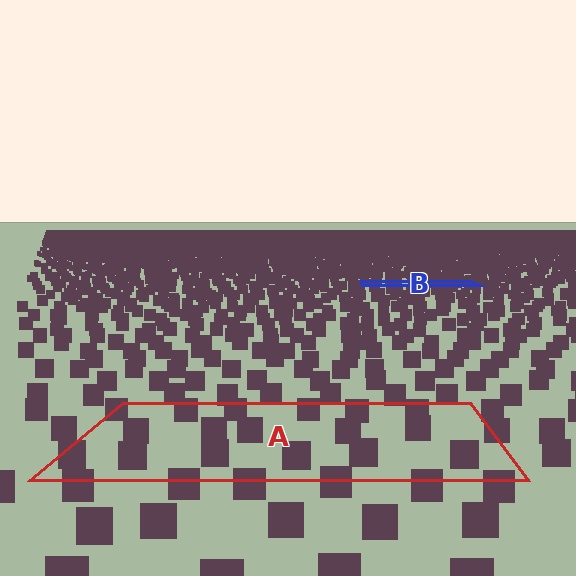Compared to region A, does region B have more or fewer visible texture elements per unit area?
Region B has more texture elements per unit area — they are packed more densely because it is farther away.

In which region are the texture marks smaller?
The texture marks are smaller in region B, because it is farther away.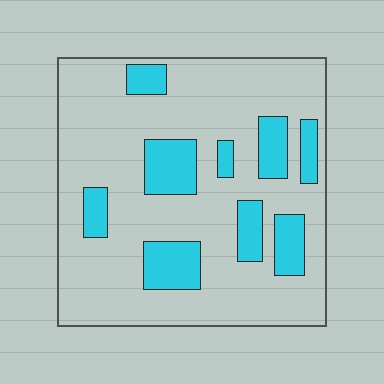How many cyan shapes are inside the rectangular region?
9.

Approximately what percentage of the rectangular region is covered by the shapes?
Approximately 20%.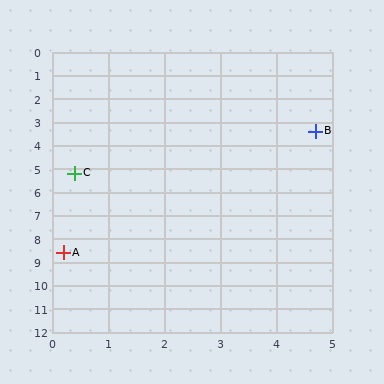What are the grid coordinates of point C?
Point C is at approximately (0.4, 5.2).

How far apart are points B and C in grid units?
Points B and C are about 4.7 grid units apart.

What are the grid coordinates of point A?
Point A is at approximately (0.2, 8.6).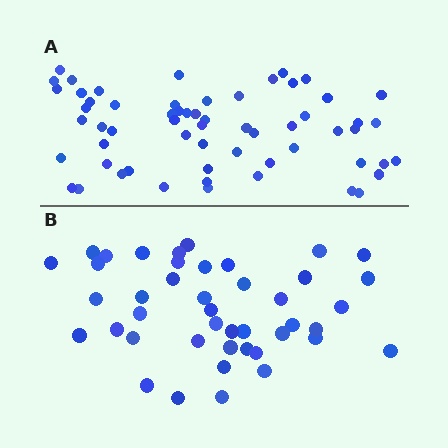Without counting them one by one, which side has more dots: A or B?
Region A (the top region) has more dots.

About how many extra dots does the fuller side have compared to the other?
Region A has approximately 15 more dots than region B.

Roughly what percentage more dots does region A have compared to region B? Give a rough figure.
About 40% more.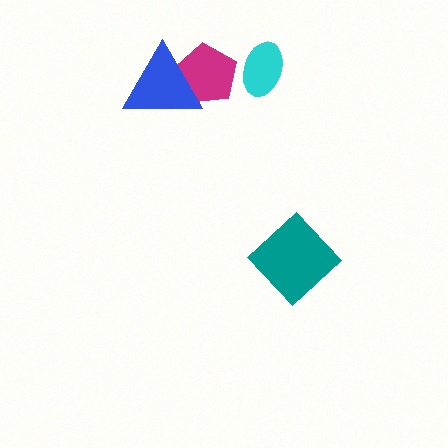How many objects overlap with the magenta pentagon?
1 object overlaps with the magenta pentagon.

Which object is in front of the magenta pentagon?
The blue triangle is in front of the magenta pentagon.